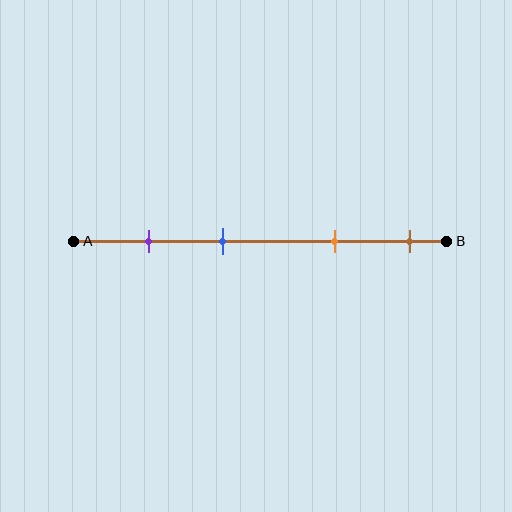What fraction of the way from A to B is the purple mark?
The purple mark is approximately 20% (0.2) of the way from A to B.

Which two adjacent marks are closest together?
The purple and blue marks are the closest adjacent pair.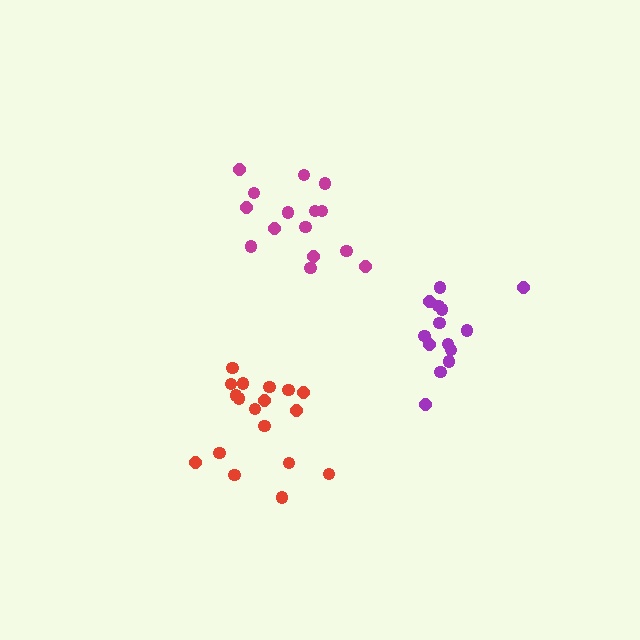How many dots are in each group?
Group 1: 18 dots, Group 2: 15 dots, Group 3: 14 dots (47 total).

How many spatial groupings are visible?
There are 3 spatial groupings.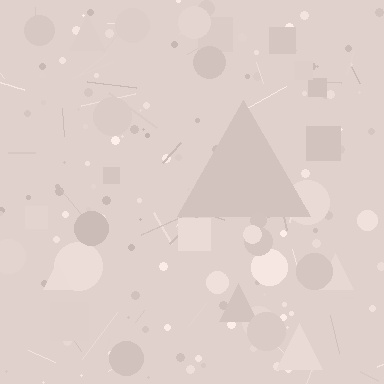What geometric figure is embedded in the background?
A triangle is embedded in the background.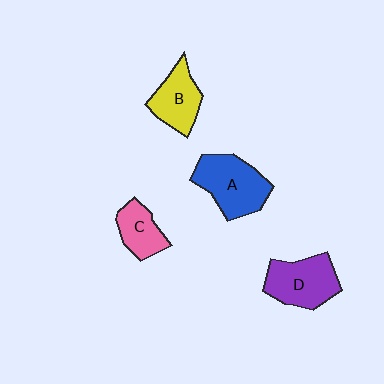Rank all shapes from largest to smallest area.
From largest to smallest: A (blue), D (purple), B (yellow), C (pink).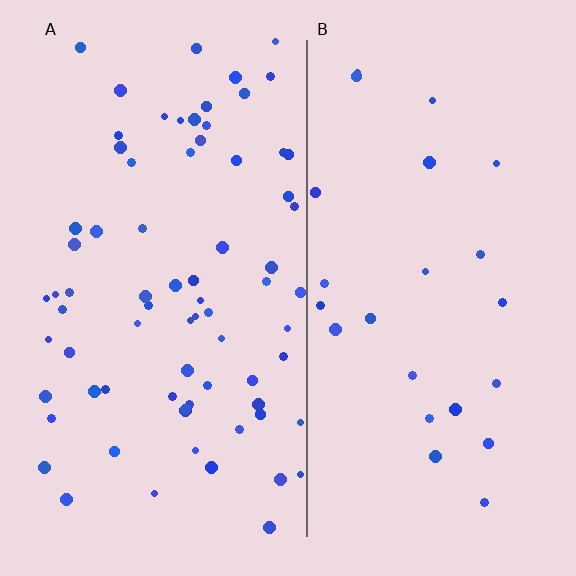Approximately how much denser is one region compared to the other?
Approximately 3.1× — region A over region B.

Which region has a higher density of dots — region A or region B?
A (the left).